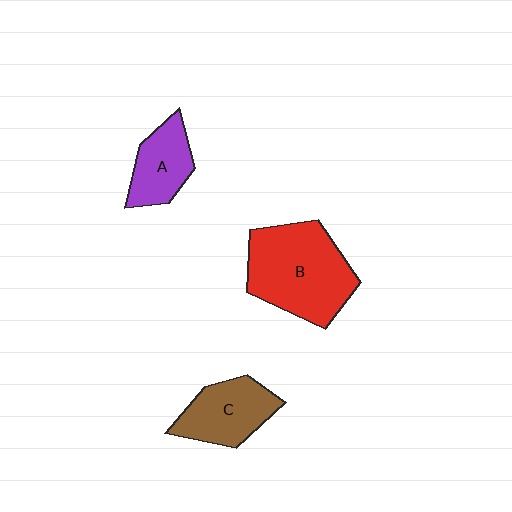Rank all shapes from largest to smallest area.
From largest to smallest: B (red), C (brown), A (purple).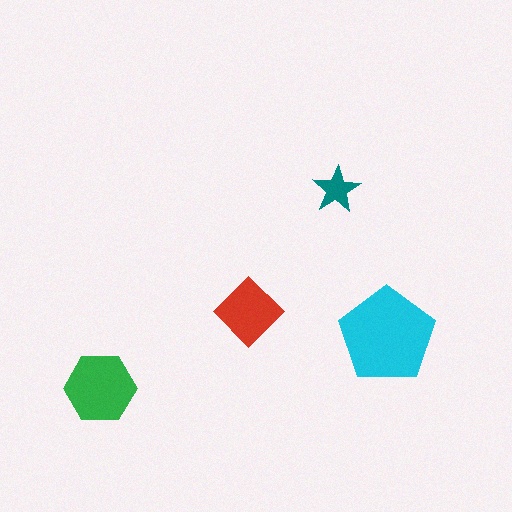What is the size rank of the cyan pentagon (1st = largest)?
1st.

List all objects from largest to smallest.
The cyan pentagon, the green hexagon, the red diamond, the teal star.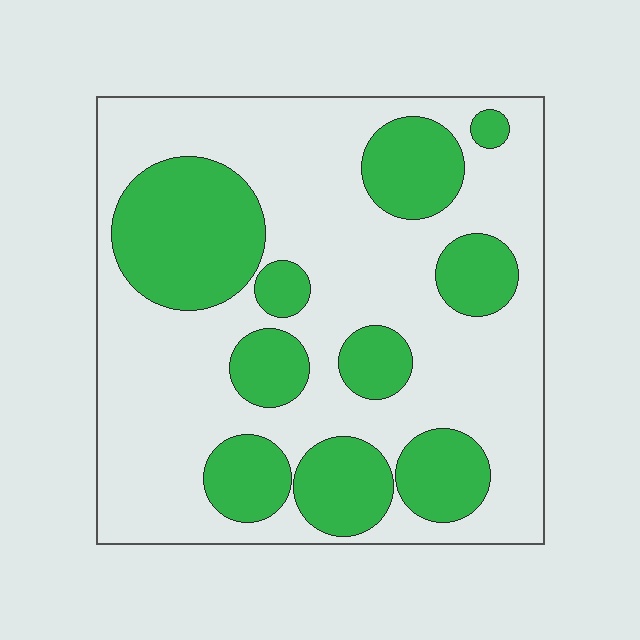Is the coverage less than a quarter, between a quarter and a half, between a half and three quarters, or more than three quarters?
Between a quarter and a half.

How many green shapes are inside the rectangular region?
10.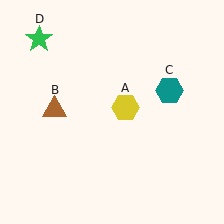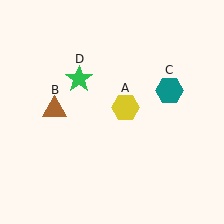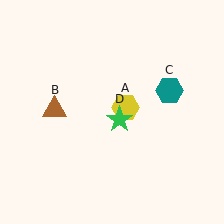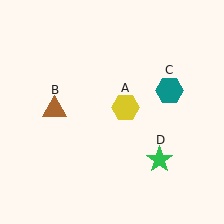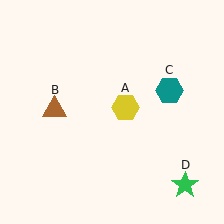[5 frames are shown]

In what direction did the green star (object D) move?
The green star (object D) moved down and to the right.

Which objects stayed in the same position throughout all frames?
Yellow hexagon (object A) and brown triangle (object B) and teal hexagon (object C) remained stationary.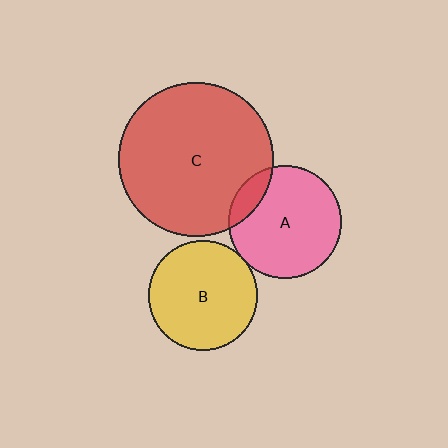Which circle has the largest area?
Circle C (red).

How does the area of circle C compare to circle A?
Approximately 1.9 times.